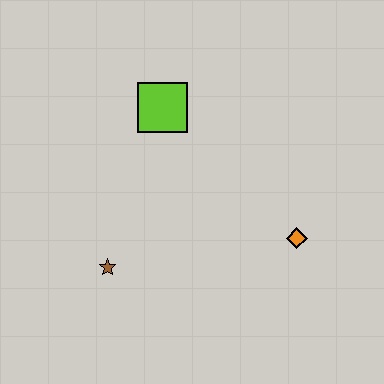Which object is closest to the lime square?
The brown star is closest to the lime square.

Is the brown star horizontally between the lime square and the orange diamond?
No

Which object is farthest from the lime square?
The orange diamond is farthest from the lime square.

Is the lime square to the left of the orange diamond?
Yes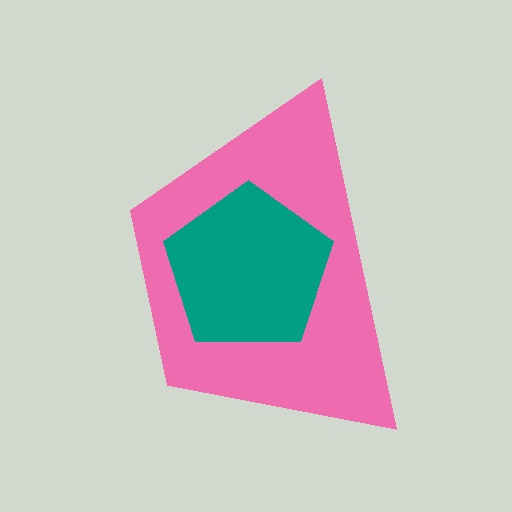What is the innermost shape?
The teal pentagon.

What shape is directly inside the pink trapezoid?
The teal pentagon.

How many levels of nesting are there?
2.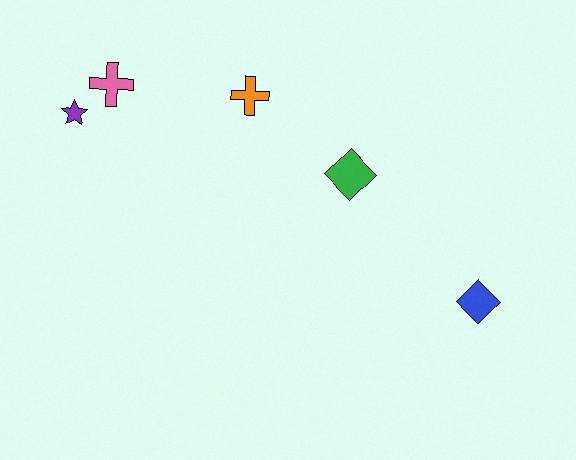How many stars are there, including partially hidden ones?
There is 1 star.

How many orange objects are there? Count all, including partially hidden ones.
There is 1 orange object.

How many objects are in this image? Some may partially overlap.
There are 5 objects.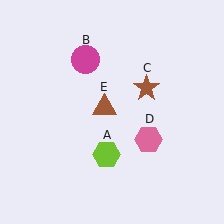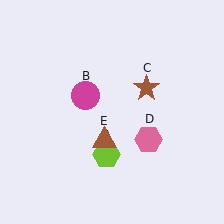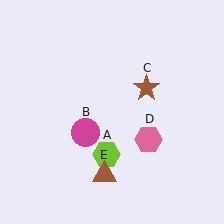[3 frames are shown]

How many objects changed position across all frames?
2 objects changed position: magenta circle (object B), brown triangle (object E).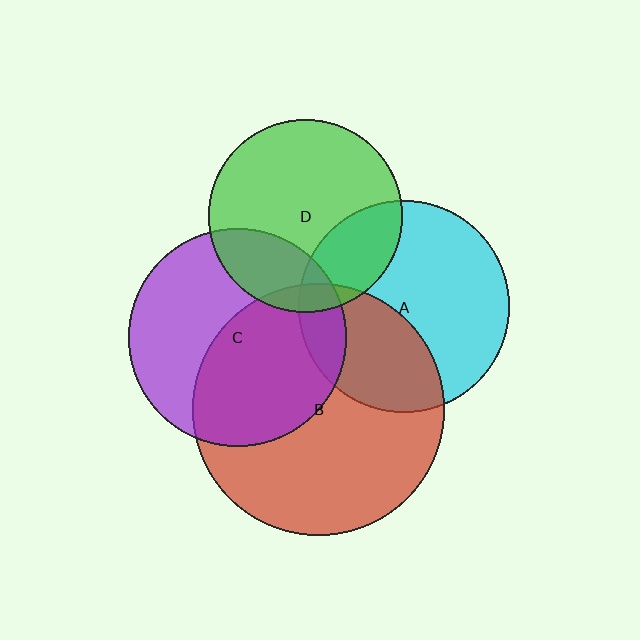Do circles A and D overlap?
Yes.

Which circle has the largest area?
Circle B (red).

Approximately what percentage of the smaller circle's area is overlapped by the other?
Approximately 25%.